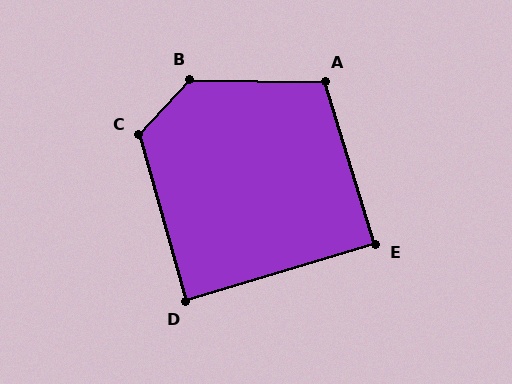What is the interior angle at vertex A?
Approximately 108 degrees (obtuse).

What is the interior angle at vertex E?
Approximately 90 degrees (approximately right).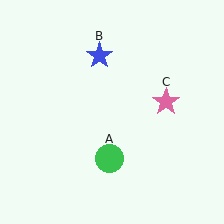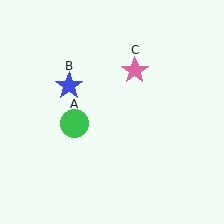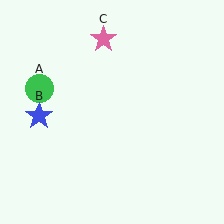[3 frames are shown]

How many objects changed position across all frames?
3 objects changed position: green circle (object A), blue star (object B), pink star (object C).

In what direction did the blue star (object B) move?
The blue star (object B) moved down and to the left.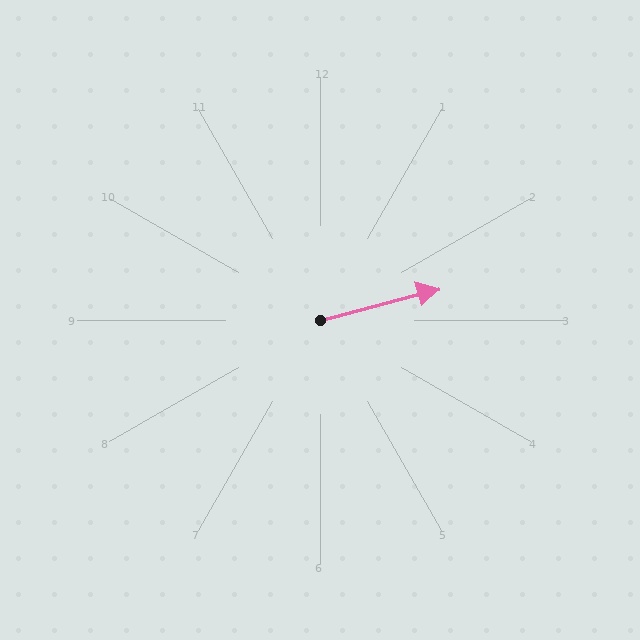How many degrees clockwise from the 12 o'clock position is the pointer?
Approximately 75 degrees.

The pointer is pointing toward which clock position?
Roughly 3 o'clock.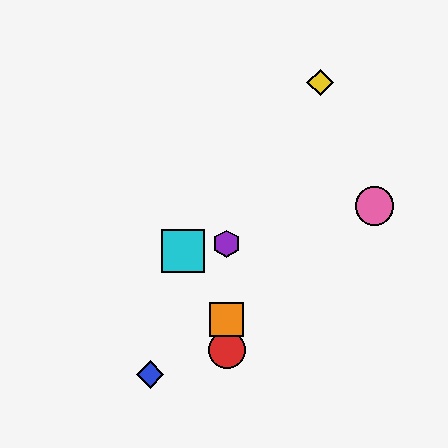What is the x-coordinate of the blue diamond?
The blue diamond is at x≈150.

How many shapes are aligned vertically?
4 shapes (the red circle, the green hexagon, the purple hexagon, the orange square) are aligned vertically.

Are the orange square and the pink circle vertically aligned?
No, the orange square is at x≈227 and the pink circle is at x≈374.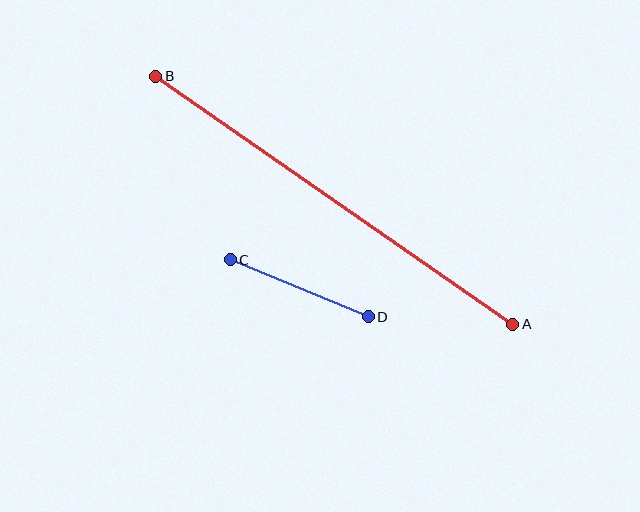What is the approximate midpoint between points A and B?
The midpoint is at approximately (334, 200) pixels.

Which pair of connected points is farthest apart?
Points A and B are farthest apart.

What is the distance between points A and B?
The distance is approximately 435 pixels.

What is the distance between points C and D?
The distance is approximately 149 pixels.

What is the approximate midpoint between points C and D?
The midpoint is at approximately (299, 288) pixels.